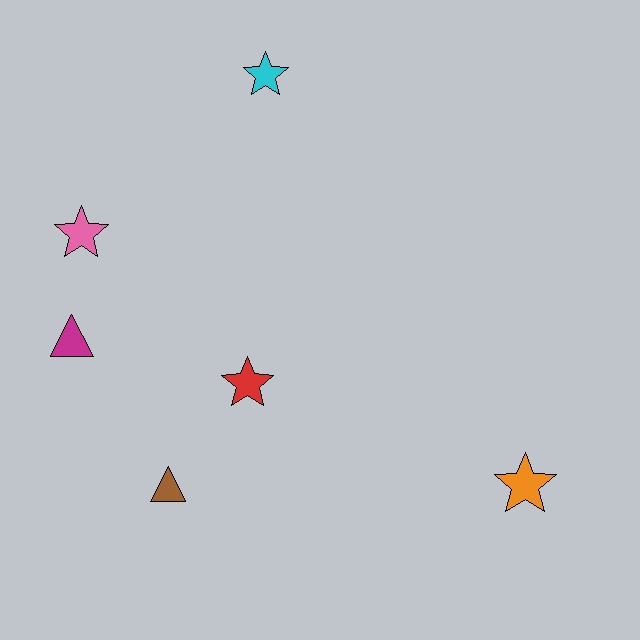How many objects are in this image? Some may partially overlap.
There are 6 objects.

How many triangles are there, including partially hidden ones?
There are 2 triangles.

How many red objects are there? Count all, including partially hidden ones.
There is 1 red object.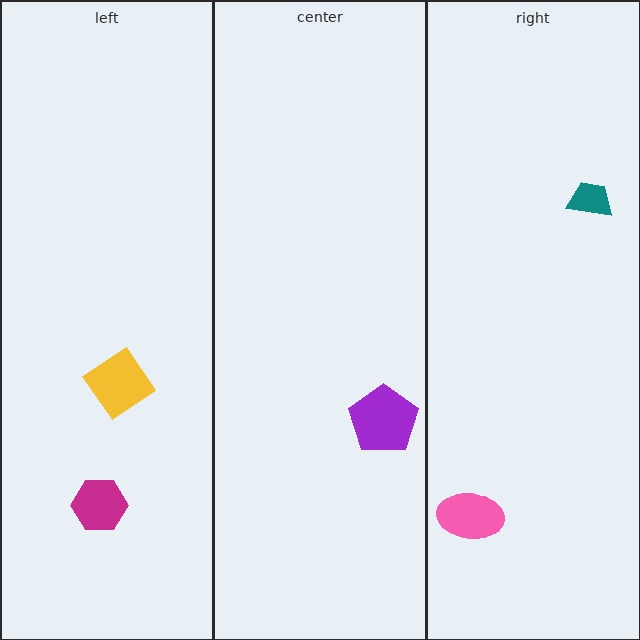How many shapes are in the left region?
2.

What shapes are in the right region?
The pink ellipse, the teal trapezoid.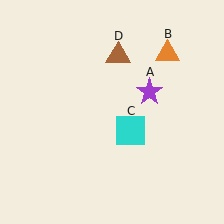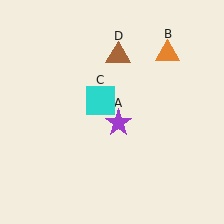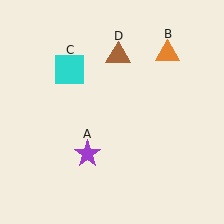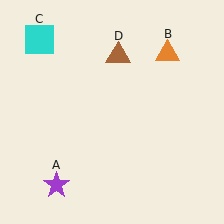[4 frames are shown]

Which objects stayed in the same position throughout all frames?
Orange triangle (object B) and brown triangle (object D) remained stationary.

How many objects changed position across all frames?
2 objects changed position: purple star (object A), cyan square (object C).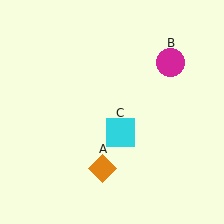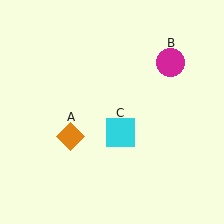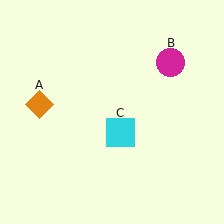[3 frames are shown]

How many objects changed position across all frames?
1 object changed position: orange diamond (object A).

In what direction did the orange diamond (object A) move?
The orange diamond (object A) moved up and to the left.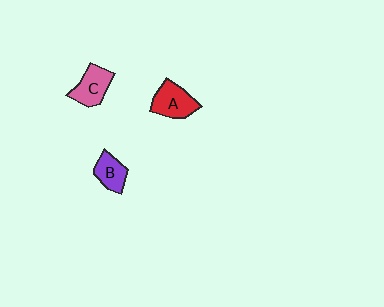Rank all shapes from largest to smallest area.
From largest to smallest: A (red), C (pink), B (purple).